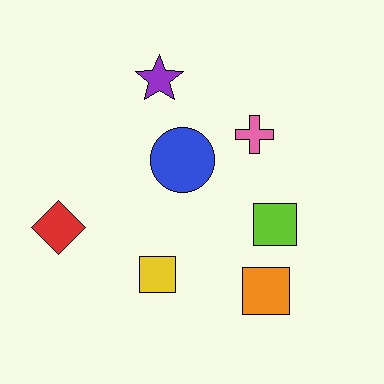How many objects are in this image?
There are 7 objects.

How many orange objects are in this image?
There is 1 orange object.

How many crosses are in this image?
There is 1 cross.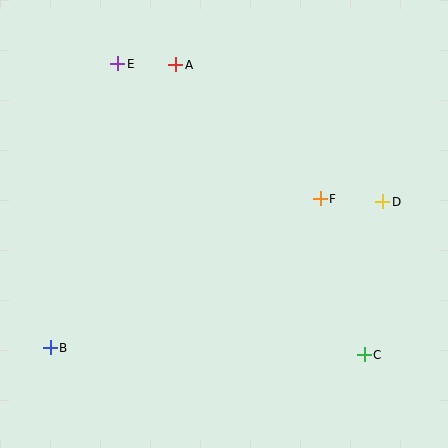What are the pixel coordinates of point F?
Point F is at (320, 199).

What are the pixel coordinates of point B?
Point B is at (50, 348).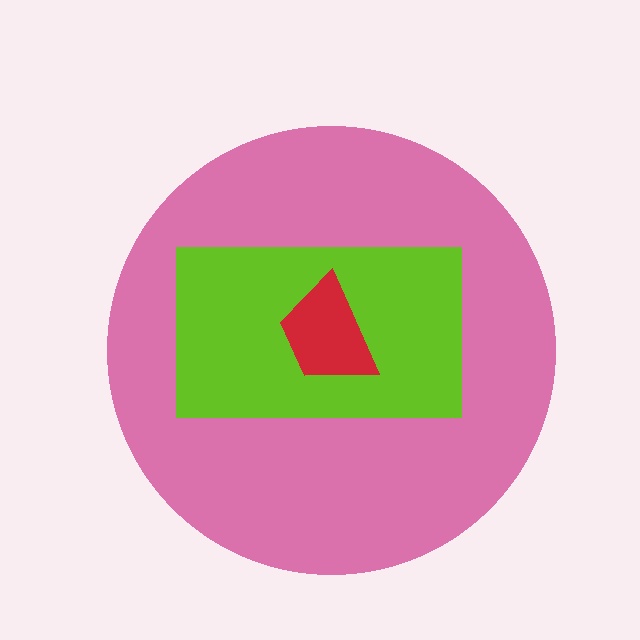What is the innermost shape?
The red trapezoid.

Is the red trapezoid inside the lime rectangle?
Yes.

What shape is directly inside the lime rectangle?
The red trapezoid.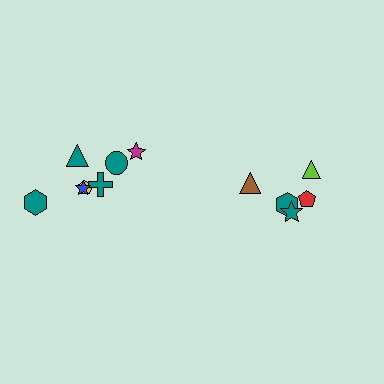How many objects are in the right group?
There are 5 objects.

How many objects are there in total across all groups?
There are 12 objects.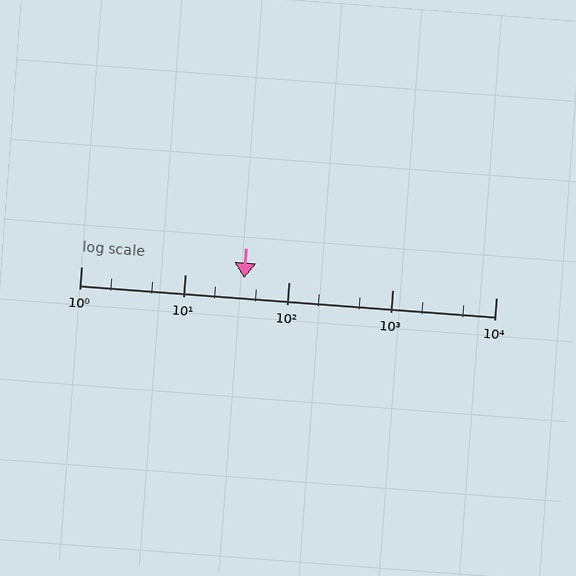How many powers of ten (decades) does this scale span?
The scale spans 4 decades, from 1 to 10000.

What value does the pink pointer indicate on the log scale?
The pointer indicates approximately 37.